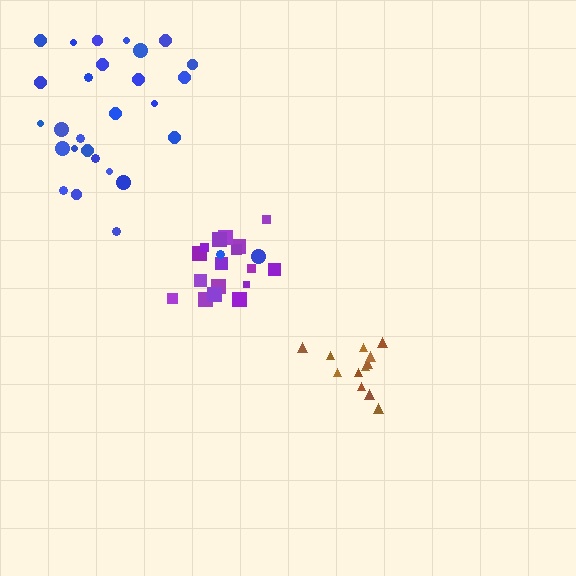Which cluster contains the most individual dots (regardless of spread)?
Blue (29).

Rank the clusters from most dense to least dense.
purple, brown, blue.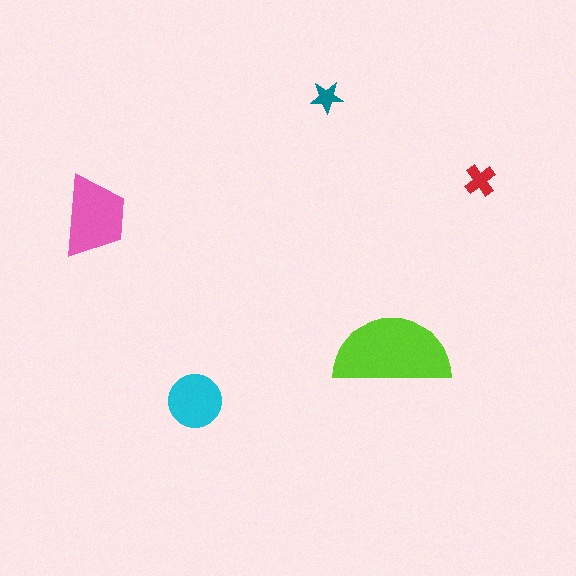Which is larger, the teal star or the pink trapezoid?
The pink trapezoid.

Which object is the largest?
The lime semicircle.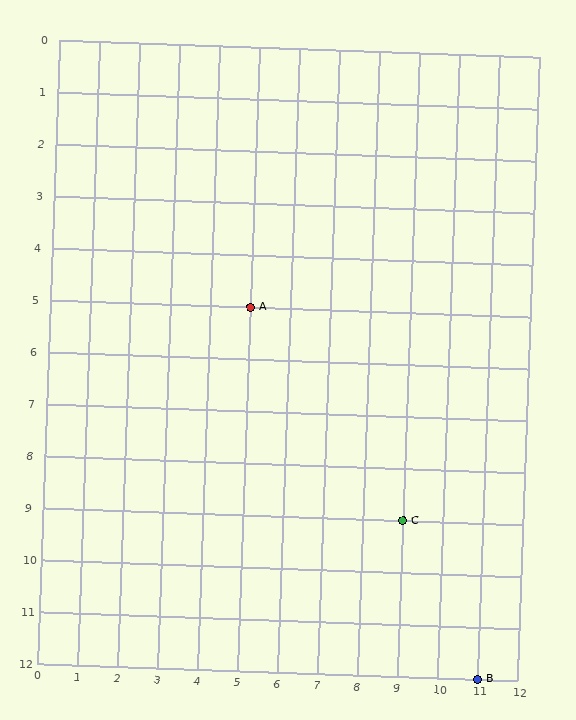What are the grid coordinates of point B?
Point B is at grid coordinates (11, 12).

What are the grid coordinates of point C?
Point C is at grid coordinates (9, 9).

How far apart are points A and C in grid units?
Points A and C are 4 columns and 4 rows apart (about 5.7 grid units diagonally).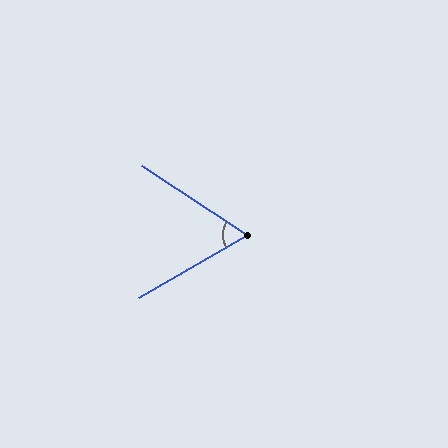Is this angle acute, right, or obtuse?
It is acute.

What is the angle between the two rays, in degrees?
Approximately 64 degrees.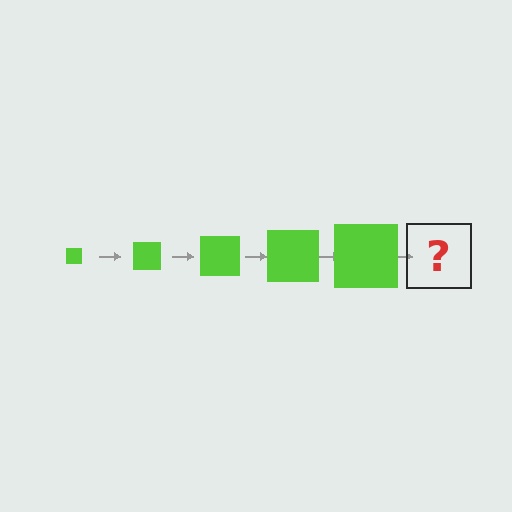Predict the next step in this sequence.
The next step is a lime square, larger than the previous one.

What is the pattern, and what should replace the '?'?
The pattern is that the square gets progressively larger each step. The '?' should be a lime square, larger than the previous one.